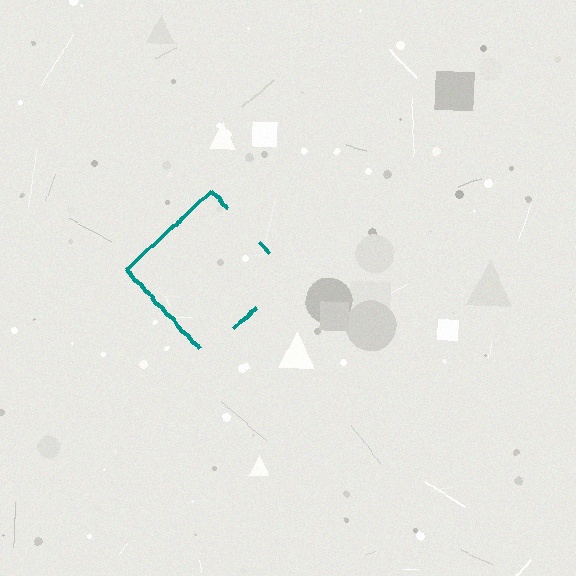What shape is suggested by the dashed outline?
The dashed outline suggests a diamond.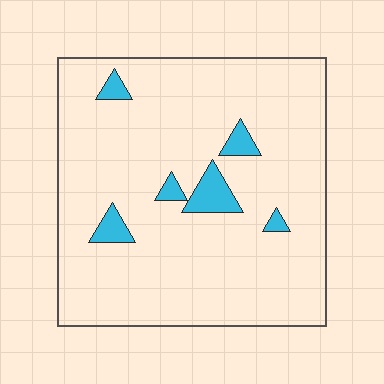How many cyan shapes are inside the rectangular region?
6.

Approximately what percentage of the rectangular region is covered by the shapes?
Approximately 5%.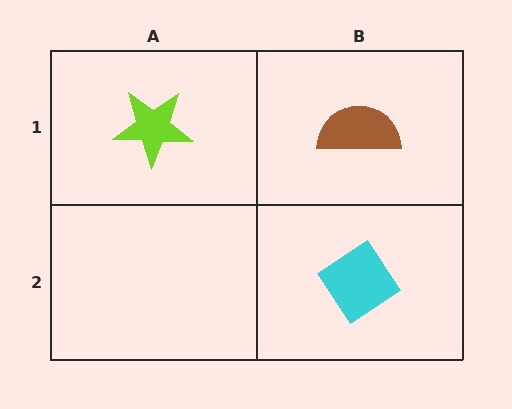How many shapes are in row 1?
2 shapes.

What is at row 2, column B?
A cyan diamond.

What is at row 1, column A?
A lime star.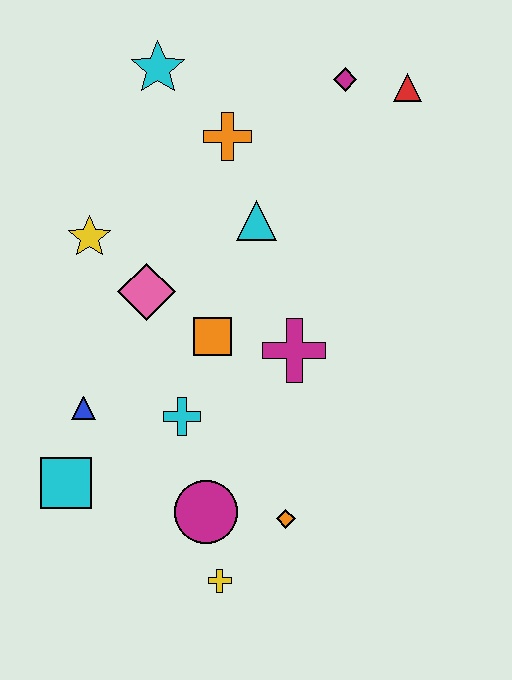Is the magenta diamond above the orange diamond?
Yes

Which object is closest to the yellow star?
The pink diamond is closest to the yellow star.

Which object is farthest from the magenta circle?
The red triangle is farthest from the magenta circle.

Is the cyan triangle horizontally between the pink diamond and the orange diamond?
Yes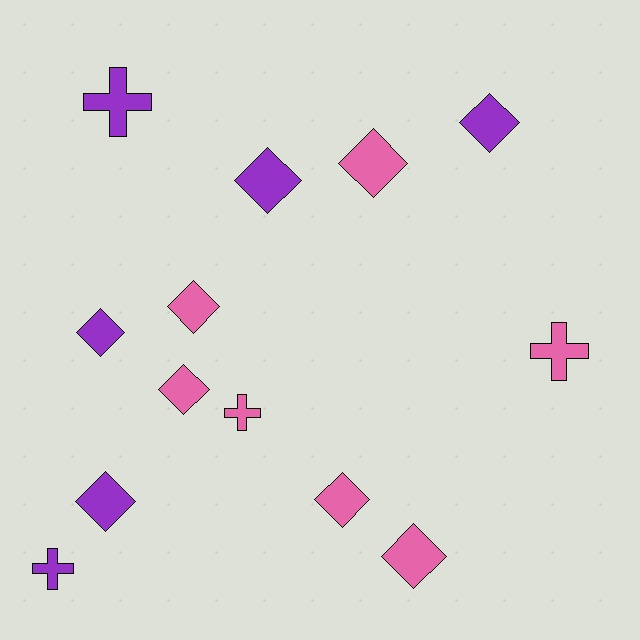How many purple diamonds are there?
There are 4 purple diamonds.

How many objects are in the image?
There are 13 objects.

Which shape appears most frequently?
Diamond, with 9 objects.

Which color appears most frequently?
Pink, with 7 objects.